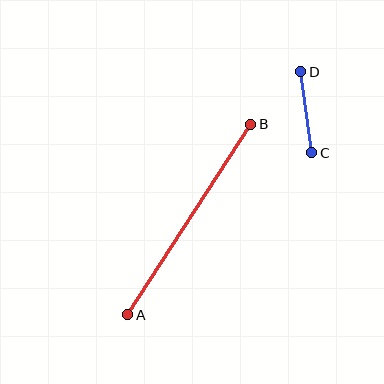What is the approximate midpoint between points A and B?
The midpoint is at approximately (189, 220) pixels.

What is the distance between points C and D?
The distance is approximately 82 pixels.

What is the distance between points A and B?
The distance is approximately 226 pixels.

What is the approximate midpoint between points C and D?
The midpoint is at approximately (306, 112) pixels.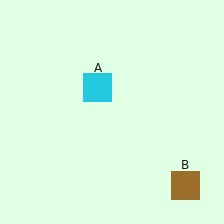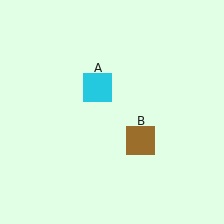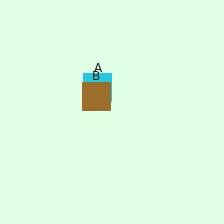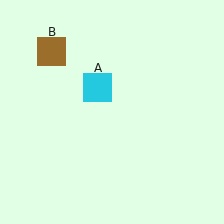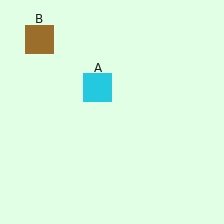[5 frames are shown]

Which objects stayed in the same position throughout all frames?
Cyan square (object A) remained stationary.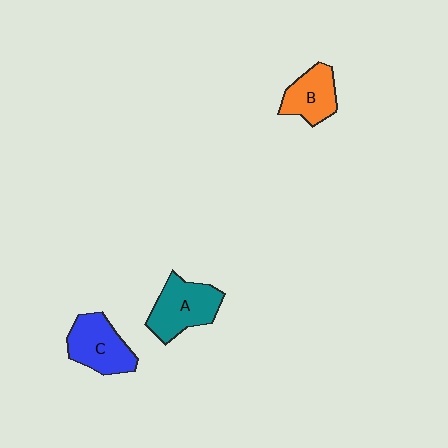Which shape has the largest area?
Shape A (teal).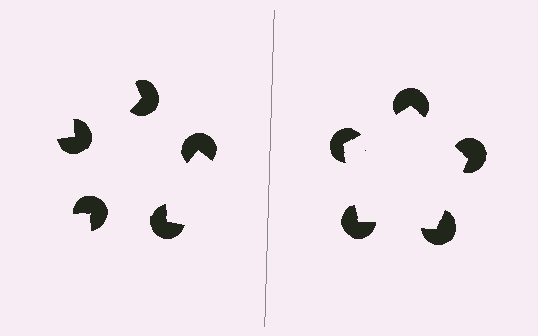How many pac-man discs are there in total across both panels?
10 — 5 on each side.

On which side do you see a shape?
An illusory pentagon appears on the right side. On the left side the wedge cuts are rotated, so no coherent shape forms.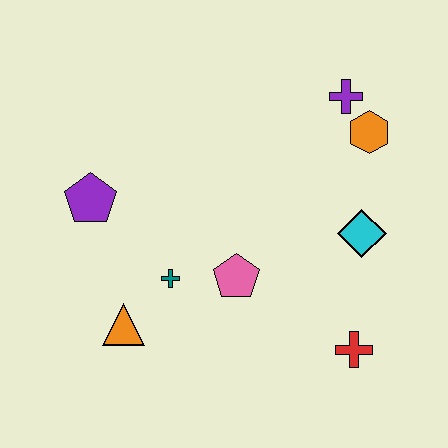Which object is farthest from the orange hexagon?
The orange triangle is farthest from the orange hexagon.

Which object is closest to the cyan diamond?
The orange hexagon is closest to the cyan diamond.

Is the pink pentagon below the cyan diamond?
Yes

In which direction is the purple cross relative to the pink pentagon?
The purple cross is above the pink pentagon.